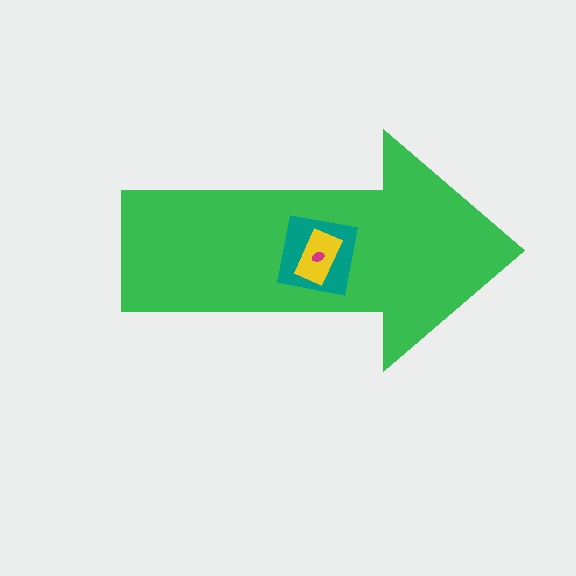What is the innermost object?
The magenta ellipse.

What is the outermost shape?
The green arrow.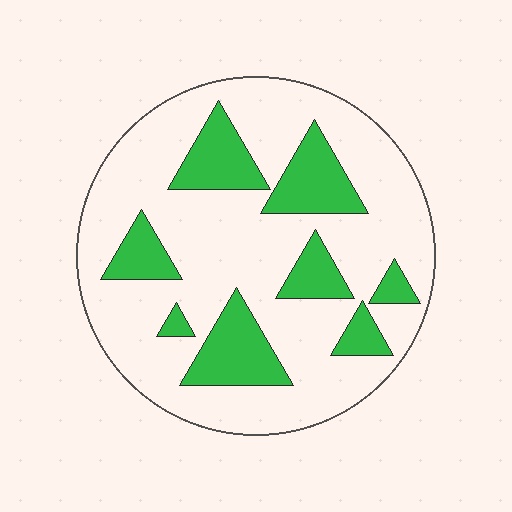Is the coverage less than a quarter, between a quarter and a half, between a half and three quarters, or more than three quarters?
Less than a quarter.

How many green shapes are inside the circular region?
8.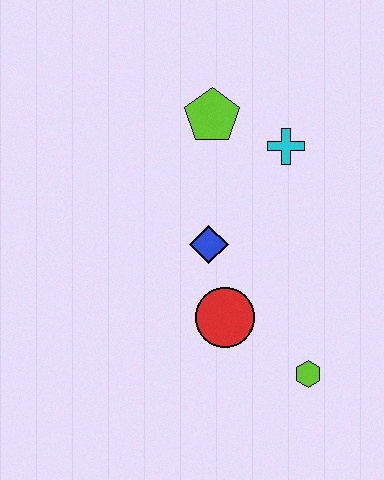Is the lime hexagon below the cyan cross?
Yes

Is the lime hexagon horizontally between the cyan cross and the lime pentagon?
No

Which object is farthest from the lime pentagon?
The lime hexagon is farthest from the lime pentagon.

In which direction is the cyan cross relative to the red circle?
The cyan cross is above the red circle.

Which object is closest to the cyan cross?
The lime pentagon is closest to the cyan cross.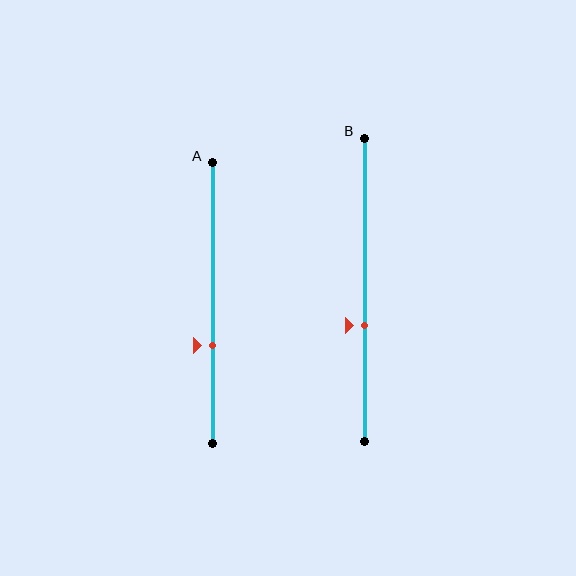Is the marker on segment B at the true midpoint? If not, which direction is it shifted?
No, the marker on segment B is shifted downward by about 12% of the segment length.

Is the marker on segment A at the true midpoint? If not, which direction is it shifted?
No, the marker on segment A is shifted downward by about 15% of the segment length.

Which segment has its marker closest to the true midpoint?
Segment B has its marker closest to the true midpoint.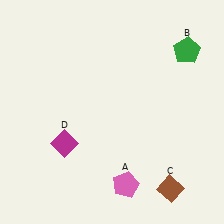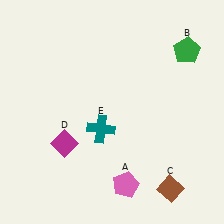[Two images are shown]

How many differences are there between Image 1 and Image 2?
There is 1 difference between the two images.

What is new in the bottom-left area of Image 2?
A teal cross (E) was added in the bottom-left area of Image 2.